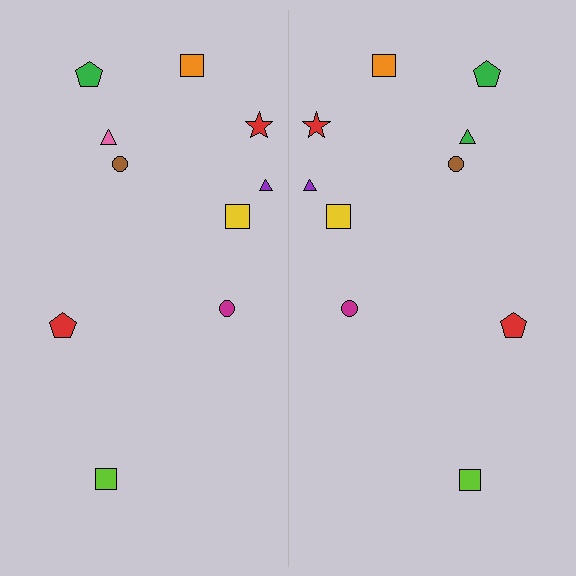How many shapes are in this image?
There are 20 shapes in this image.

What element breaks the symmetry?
The green triangle on the right side breaks the symmetry — its mirror counterpart is pink.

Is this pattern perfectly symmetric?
No, the pattern is not perfectly symmetric. The green triangle on the right side breaks the symmetry — its mirror counterpart is pink.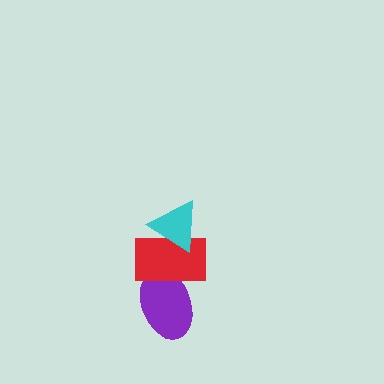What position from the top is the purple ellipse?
The purple ellipse is 3rd from the top.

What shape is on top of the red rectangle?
The cyan triangle is on top of the red rectangle.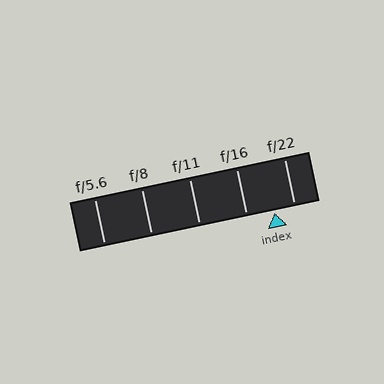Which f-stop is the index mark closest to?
The index mark is closest to f/22.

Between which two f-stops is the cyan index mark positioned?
The index mark is between f/16 and f/22.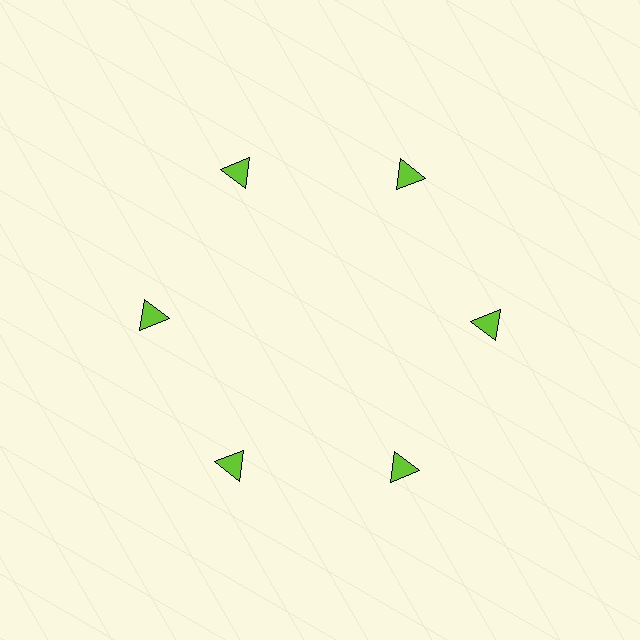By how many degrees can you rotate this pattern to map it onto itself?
The pattern maps onto itself every 60 degrees of rotation.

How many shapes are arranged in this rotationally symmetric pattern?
There are 6 shapes, arranged in 6 groups of 1.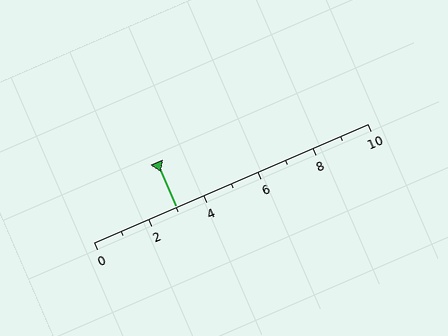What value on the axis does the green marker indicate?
The marker indicates approximately 3.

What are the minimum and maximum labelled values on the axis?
The axis runs from 0 to 10.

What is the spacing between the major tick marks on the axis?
The major ticks are spaced 2 apart.